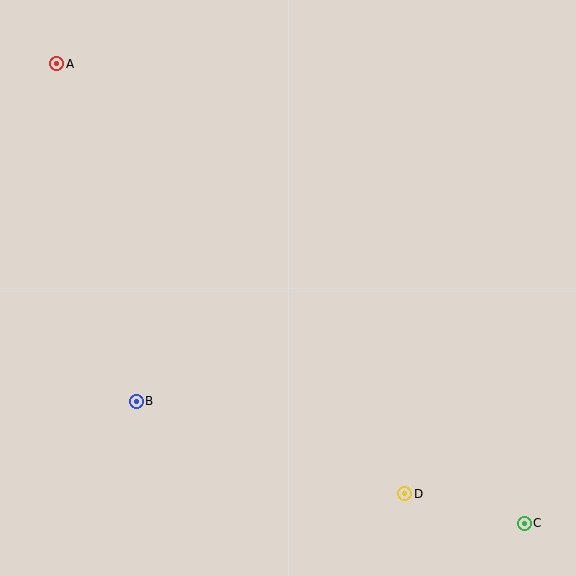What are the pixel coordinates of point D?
Point D is at (405, 494).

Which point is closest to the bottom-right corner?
Point C is closest to the bottom-right corner.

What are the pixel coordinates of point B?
Point B is at (136, 401).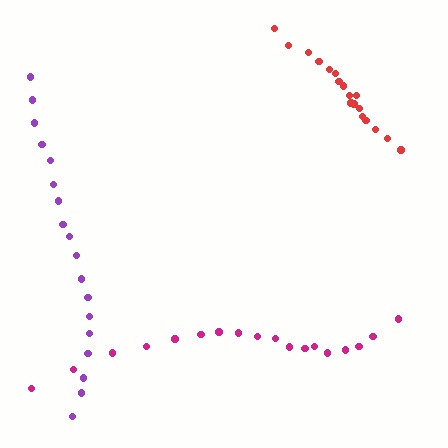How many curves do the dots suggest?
There are 3 distinct paths.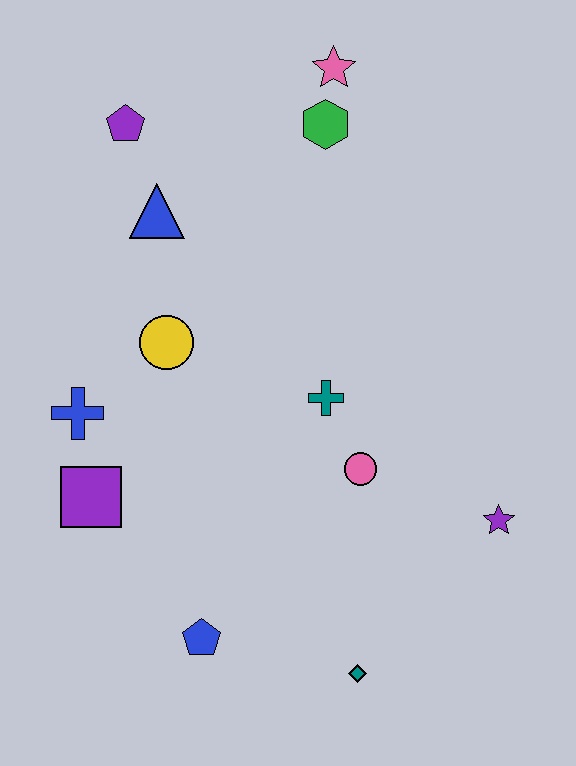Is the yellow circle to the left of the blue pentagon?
Yes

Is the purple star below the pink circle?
Yes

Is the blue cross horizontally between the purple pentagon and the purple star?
No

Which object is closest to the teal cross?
The pink circle is closest to the teal cross.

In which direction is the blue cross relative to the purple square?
The blue cross is above the purple square.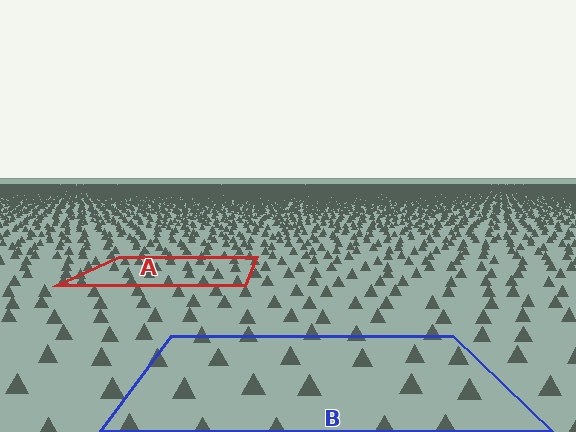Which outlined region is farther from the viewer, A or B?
Region A is farther from the viewer — the texture elements inside it appear smaller and more densely packed.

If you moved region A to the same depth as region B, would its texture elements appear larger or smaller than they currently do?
They would appear larger. At a closer depth, the same texture elements are projected at a bigger on-screen size.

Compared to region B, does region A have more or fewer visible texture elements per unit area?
Region A has more texture elements per unit area — they are packed more densely because it is farther away.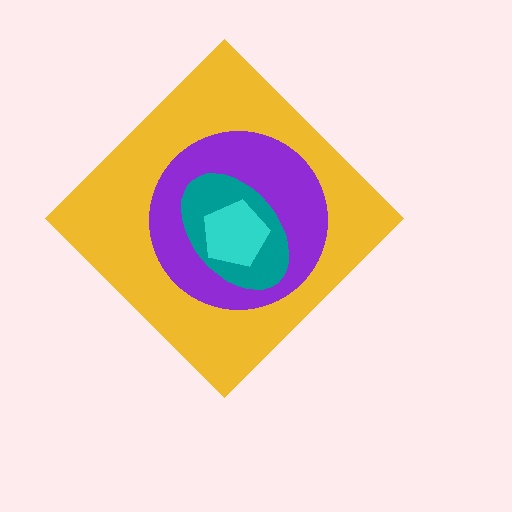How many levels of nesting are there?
4.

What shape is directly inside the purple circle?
The teal ellipse.